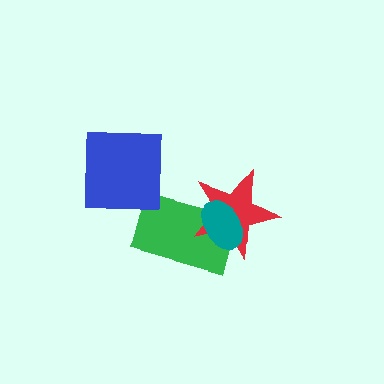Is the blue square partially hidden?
No, no other shape covers it.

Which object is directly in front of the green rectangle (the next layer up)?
The red star is directly in front of the green rectangle.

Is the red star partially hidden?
Yes, it is partially covered by another shape.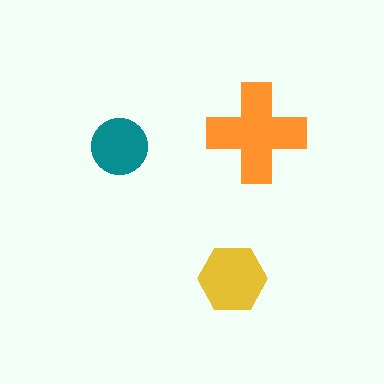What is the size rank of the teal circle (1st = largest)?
3rd.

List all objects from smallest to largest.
The teal circle, the yellow hexagon, the orange cross.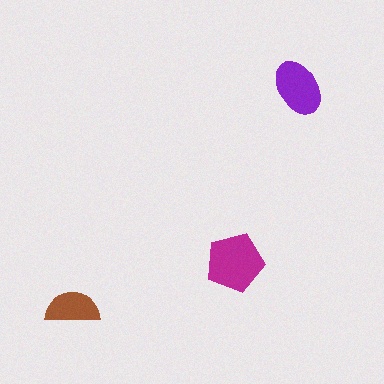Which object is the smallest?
The brown semicircle.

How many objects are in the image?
There are 3 objects in the image.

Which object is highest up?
The purple ellipse is topmost.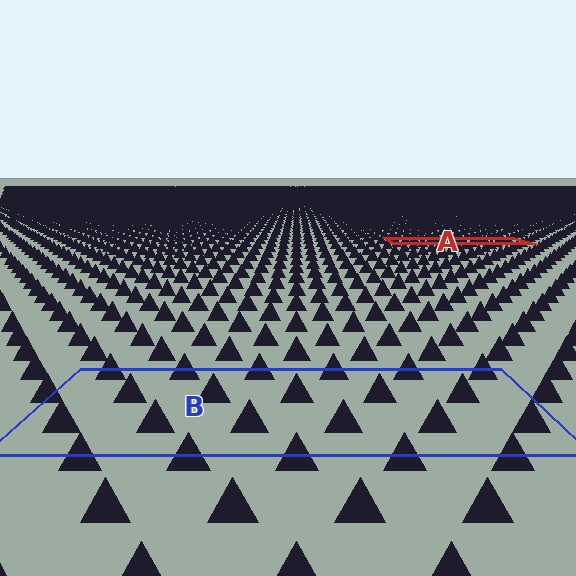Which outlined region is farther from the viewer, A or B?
Region A is farther from the viewer — the texture elements inside it appear smaller and more densely packed.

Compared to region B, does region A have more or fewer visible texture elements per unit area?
Region A has more texture elements per unit area — they are packed more densely because it is farther away.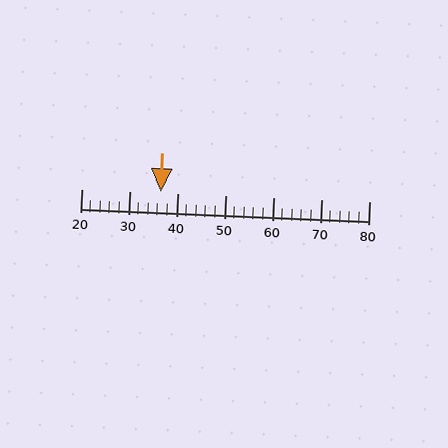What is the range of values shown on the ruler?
The ruler shows values from 20 to 80.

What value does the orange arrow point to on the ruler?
The orange arrow points to approximately 37.